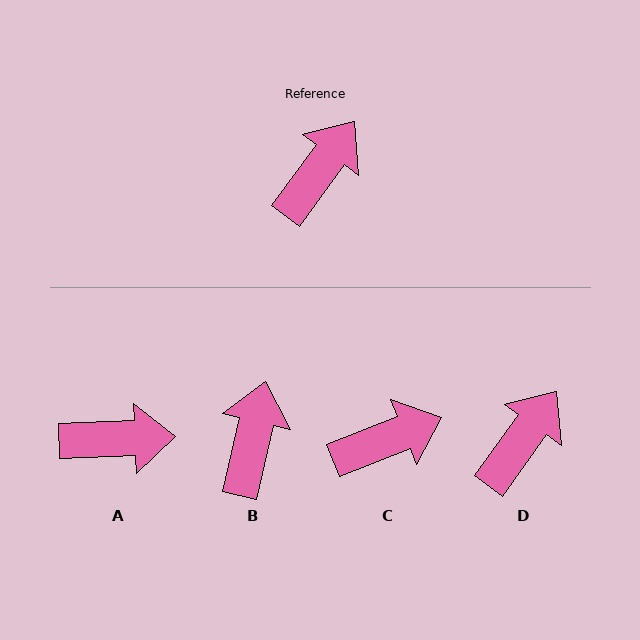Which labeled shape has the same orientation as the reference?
D.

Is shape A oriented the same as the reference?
No, it is off by about 52 degrees.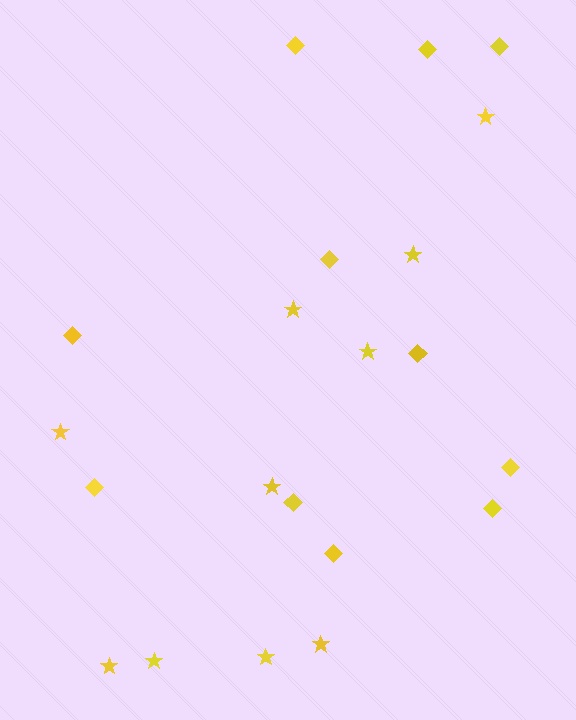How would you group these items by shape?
There are 2 groups: one group of diamonds (11) and one group of stars (10).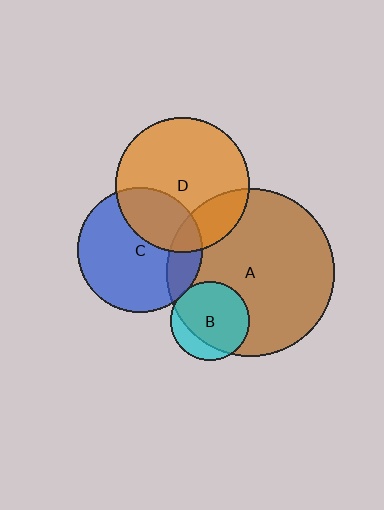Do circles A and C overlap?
Yes.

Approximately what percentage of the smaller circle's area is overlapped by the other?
Approximately 15%.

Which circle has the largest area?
Circle A (brown).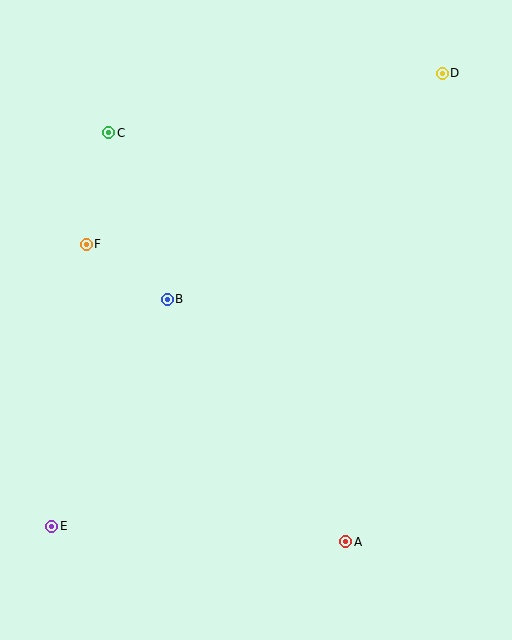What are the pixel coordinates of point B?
Point B is at (167, 300).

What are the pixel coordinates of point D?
Point D is at (442, 73).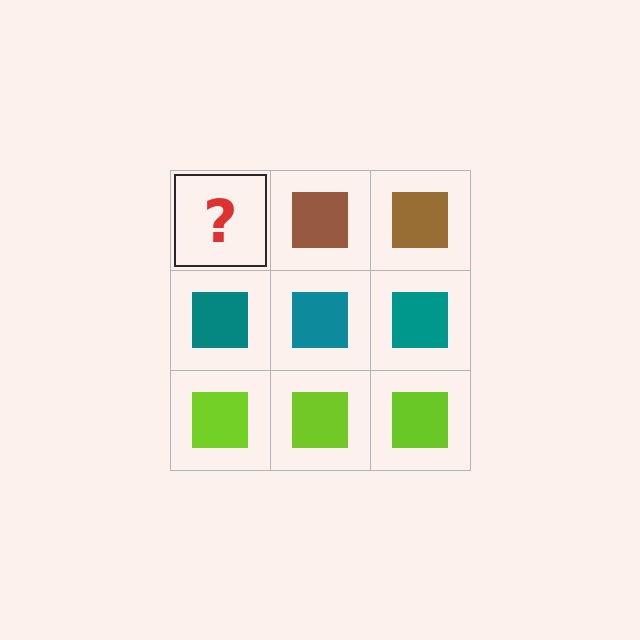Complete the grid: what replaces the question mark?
The question mark should be replaced with a brown square.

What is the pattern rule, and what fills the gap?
The rule is that each row has a consistent color. The gap should be filled with a brown square.